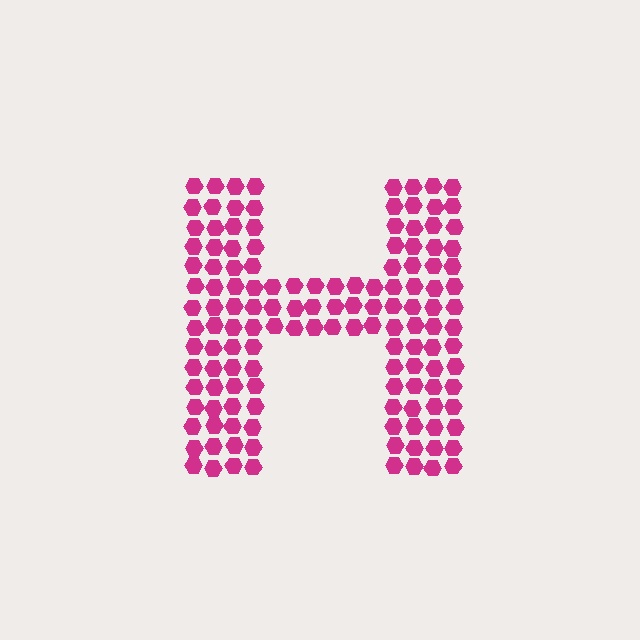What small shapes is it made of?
It is made of small hexagons.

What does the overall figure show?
The overall figure shows the letter H.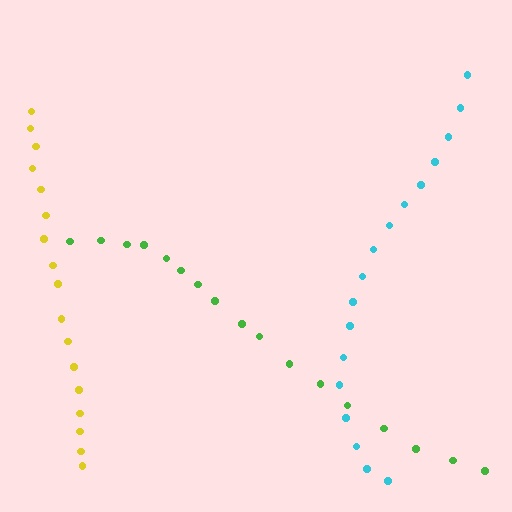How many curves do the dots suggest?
There are 3 distinct paths.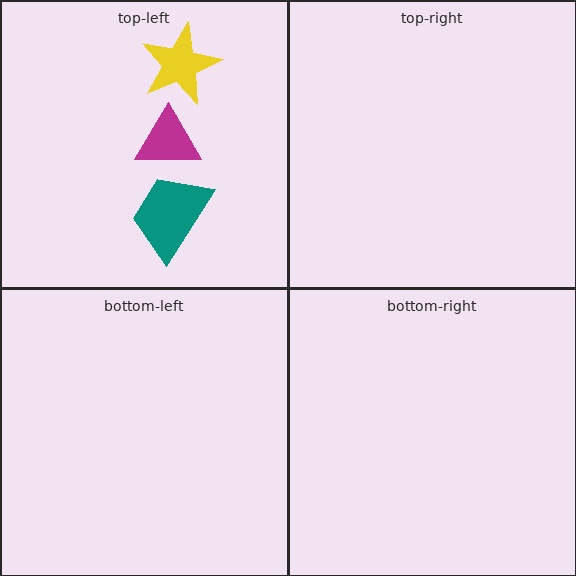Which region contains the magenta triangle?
The top-left region.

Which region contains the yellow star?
The top-left region.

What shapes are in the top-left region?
The yellow star, the magenta triangle, the teal trapezoid.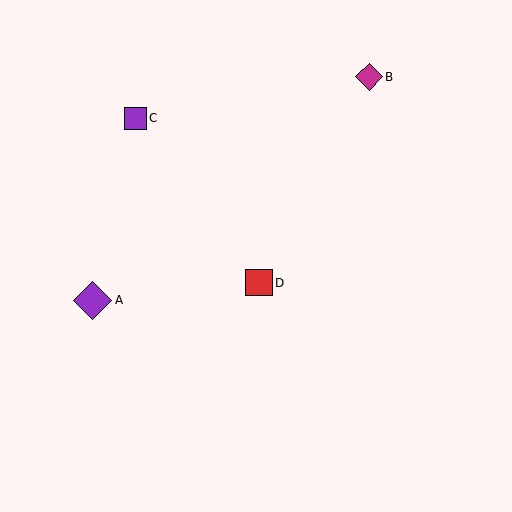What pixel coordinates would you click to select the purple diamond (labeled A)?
Click at (93, 300) to select the purple diamond A.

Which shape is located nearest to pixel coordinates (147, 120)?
The purple square (labeled C) at (135, 119) is nearest to that location.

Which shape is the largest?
The purple diamond (labeled A) is the largest.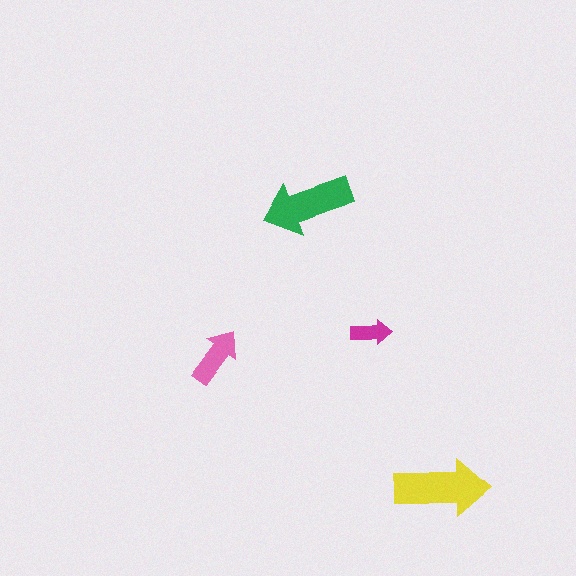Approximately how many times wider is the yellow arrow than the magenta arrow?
About 2.5 times wider.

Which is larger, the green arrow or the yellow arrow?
The yellow one.